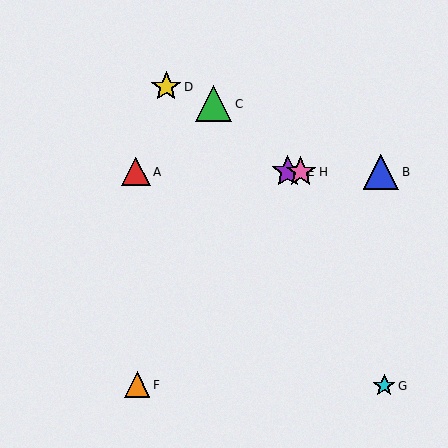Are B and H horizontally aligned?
Yes, both are at y≈172.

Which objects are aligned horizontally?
Objects A, B, E, H are aligned horizontally.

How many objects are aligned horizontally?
4 objects (A, B, E, H) are aligned horizontally.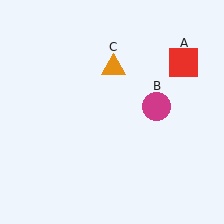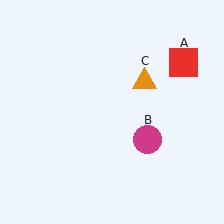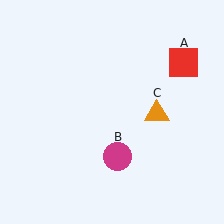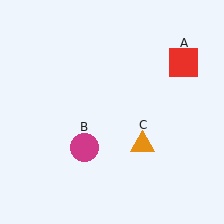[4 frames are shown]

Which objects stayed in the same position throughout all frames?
Red square (object A) remained stationary.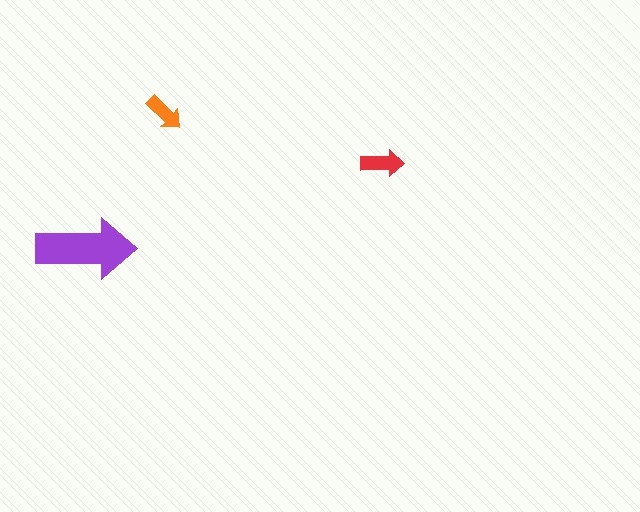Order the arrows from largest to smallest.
the purple one, the red one, the orange one.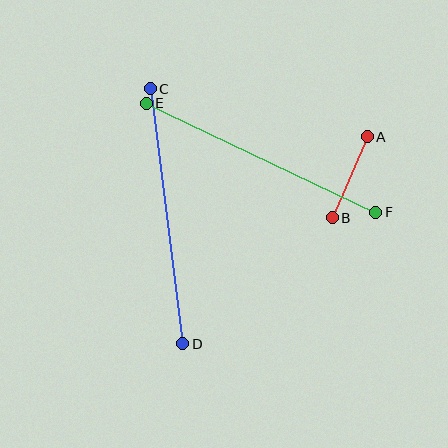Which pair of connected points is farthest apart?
Points C and D are farthest apart.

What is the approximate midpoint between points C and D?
The midpoint is at approximately (166, 216) pixels.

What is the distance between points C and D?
The distance is approximately 257 pixels.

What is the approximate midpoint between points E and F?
The midpoint is at approximately (261, 158) pixels.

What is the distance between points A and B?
The distance is approximately 88 pixels.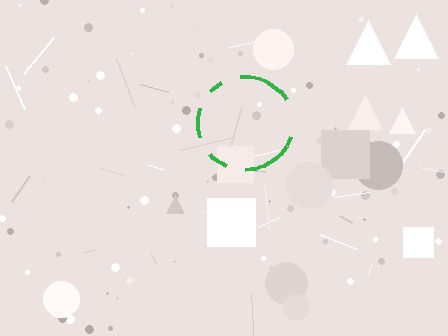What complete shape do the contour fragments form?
The contour fragments form a circle.